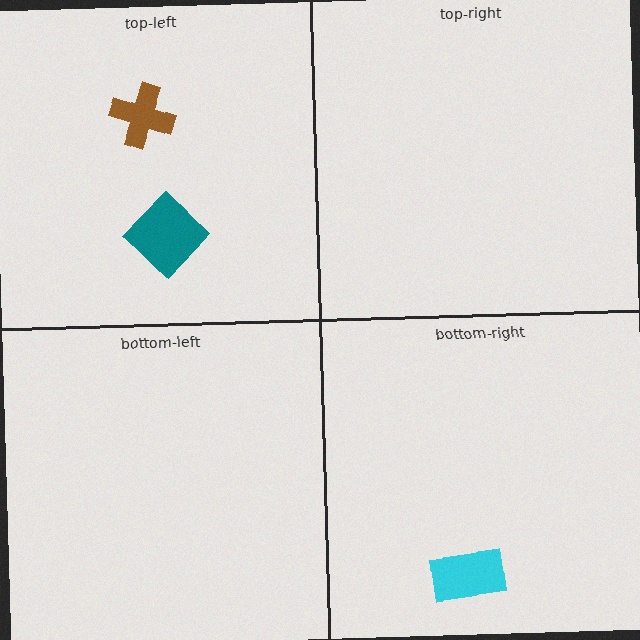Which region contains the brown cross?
The top-left region.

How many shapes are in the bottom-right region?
1.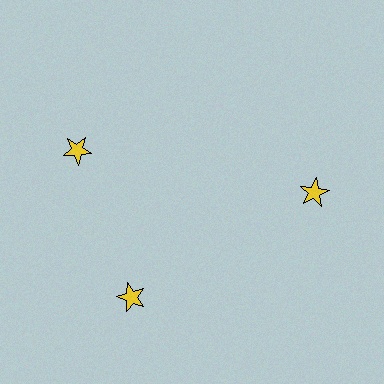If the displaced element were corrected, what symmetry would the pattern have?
It would have 3-fold rotational symmetry — the pattern would map onto itself every 120 degrees.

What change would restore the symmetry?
The symmetry would be restored by rotating it back into even spacing with its neighbors so that all 3 stars sit at equal angles and equal distance from the center.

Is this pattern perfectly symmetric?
No. The 3 yellow stars are arranged in a ring, but one element near the 11 o'clock position is rotated out of alignment along the ring, breaking the 3-fold rotational symmetry.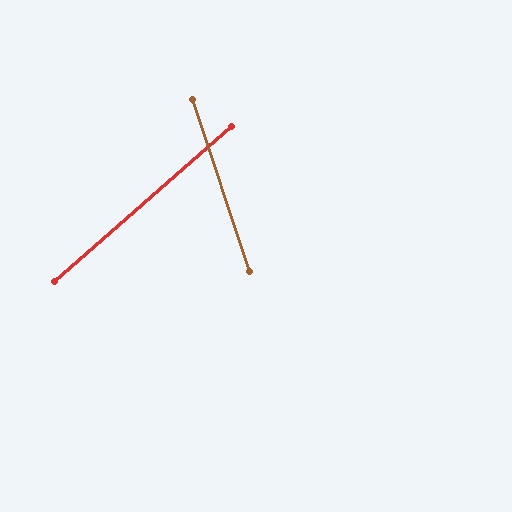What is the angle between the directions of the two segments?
Approximately 67 degrees.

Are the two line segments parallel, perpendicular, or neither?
Neither parallel nor perpendicular — they differ by about 67°.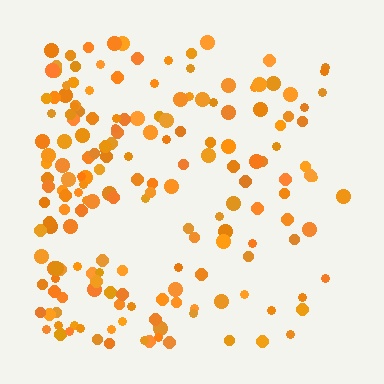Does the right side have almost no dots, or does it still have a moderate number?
Still a moderate number, just noticeably fewer than the left.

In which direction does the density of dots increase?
From right to left, with the left side densest.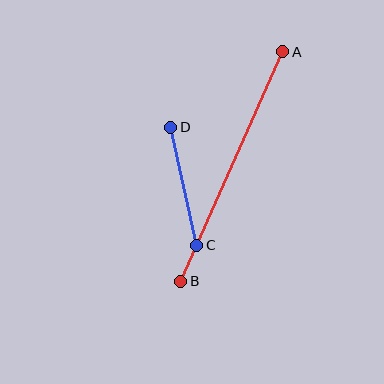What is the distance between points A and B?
The distance is approximately 251 pixels.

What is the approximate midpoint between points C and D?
The midpoint is at approximately (184, 186) pixels.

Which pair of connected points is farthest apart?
Points A and B are farthest apart.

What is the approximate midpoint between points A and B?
The midpoint is at approximately (232, 166) pixels.